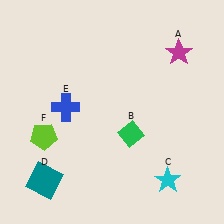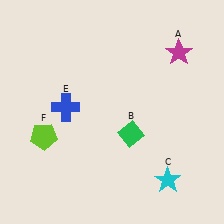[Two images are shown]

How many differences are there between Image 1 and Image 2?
There is 1 difference between the two images.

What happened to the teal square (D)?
The teal square (D) was removed in Image 2. It was in the bottom-left area of Image 1.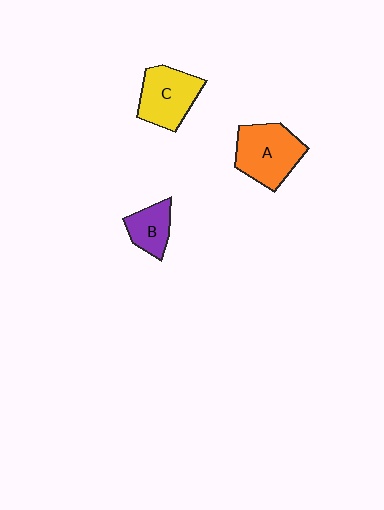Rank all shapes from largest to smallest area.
From largest to smallest: A (orange), C (yellow), B (purple).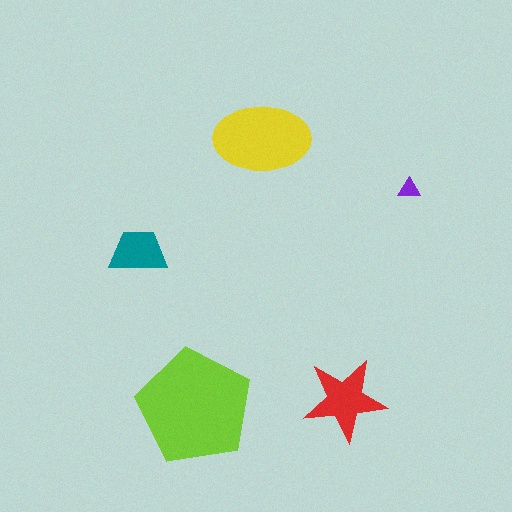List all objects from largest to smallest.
The lime pentagon, the yellow ellipse, the red star, the teal trapezoid, the purple triangle.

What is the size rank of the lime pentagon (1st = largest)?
1st.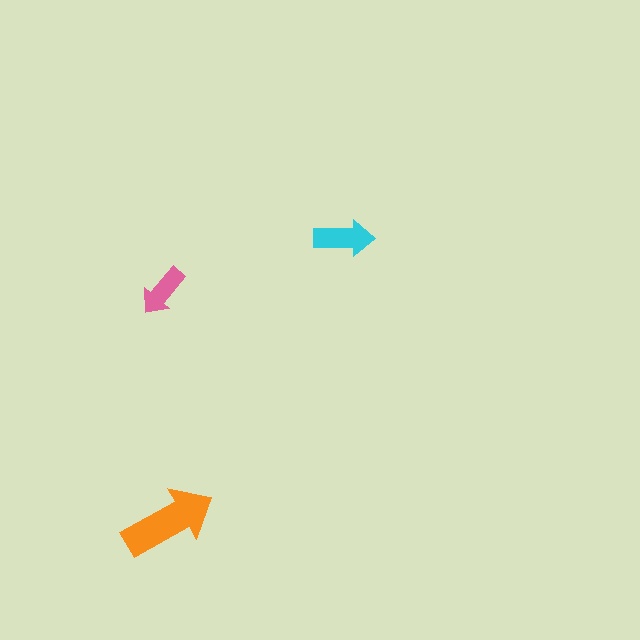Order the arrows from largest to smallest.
the orange one, the cyan one, the pink one.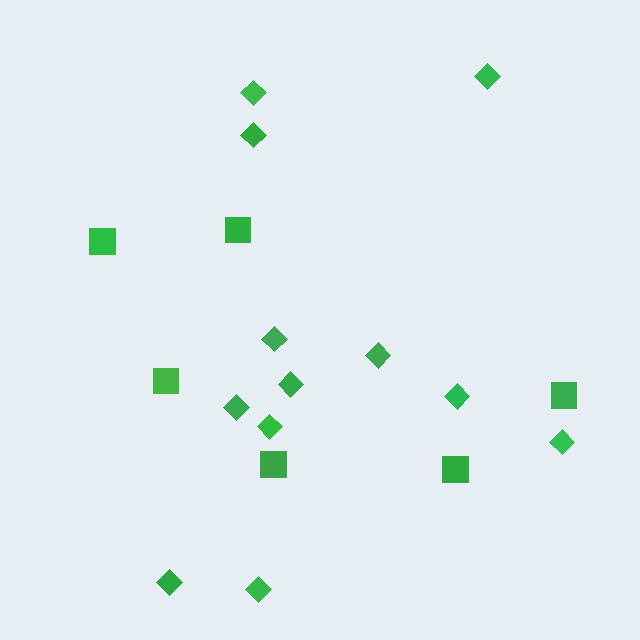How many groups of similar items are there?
There are 2 groups: one group of diamonds (12) and one group of squares (6).